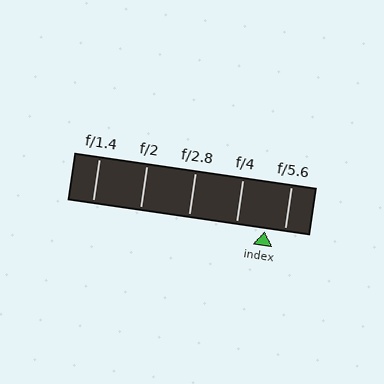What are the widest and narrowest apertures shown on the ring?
The widest aperture shown is f/1.4 and the narrowest is f/5.6.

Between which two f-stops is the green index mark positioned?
The index mark is between f/4 and f/5.6.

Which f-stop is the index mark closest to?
The index mark is closest to f/5.6.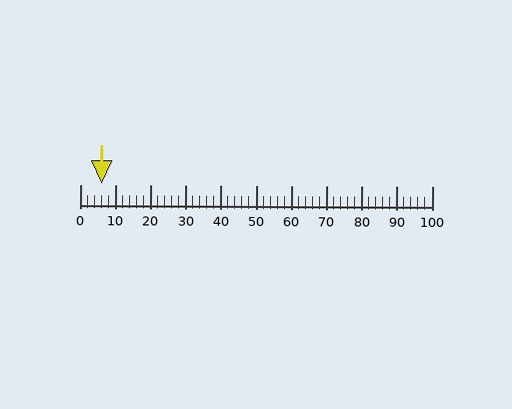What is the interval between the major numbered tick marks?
The major tick marks are spaced 10 units apart.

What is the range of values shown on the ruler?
The ruler shows values from 0 to 100.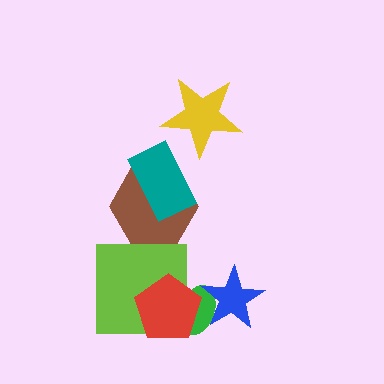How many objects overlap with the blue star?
1 object overlaps with the blue star.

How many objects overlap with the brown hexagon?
1 object overlaps with the brown hexagon.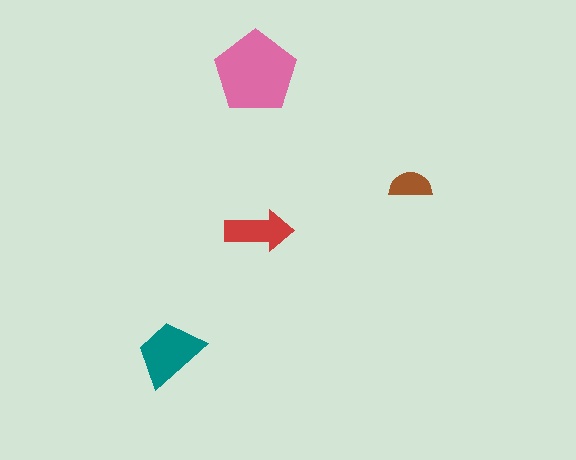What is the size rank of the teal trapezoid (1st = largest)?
2nd.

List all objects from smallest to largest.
The brown semicircle, the red arrow, the teal trapezoid, the pink pentagon.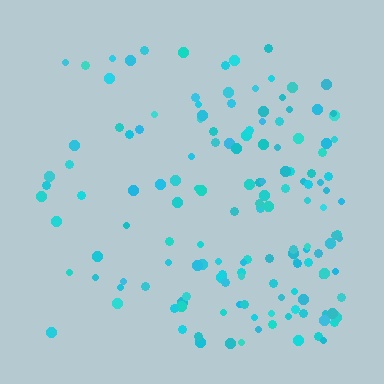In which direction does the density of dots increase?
From left to right, with the right side densest.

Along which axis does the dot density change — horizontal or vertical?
Horizontal.